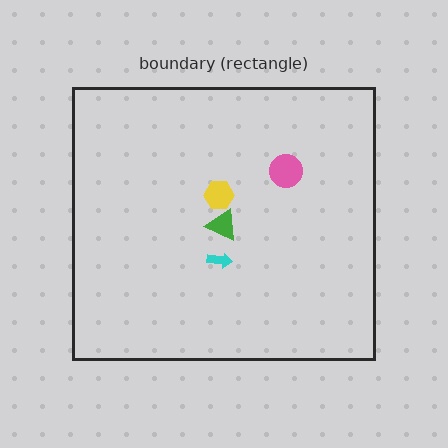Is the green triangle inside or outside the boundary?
Inside.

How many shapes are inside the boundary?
4 inside, 0 outside.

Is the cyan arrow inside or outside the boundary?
Inside.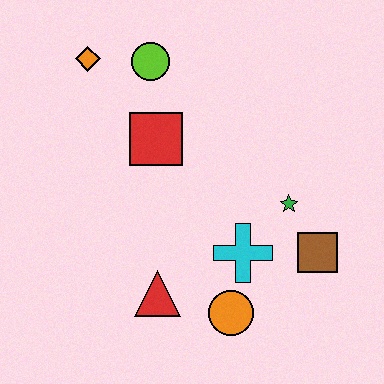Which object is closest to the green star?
The brown square is closest to the green star.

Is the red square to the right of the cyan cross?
No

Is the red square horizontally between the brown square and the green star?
No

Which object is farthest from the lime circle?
The orange circle is farthest from the lime circle.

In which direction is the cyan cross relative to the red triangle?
The cyan cross is to the right of the red triangle.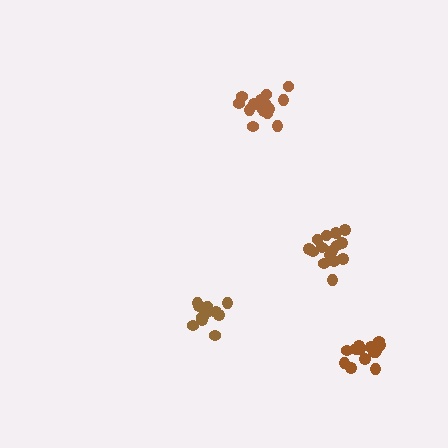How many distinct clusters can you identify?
There are 4 distinct clusters.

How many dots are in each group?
Group 1: 16 dots, Group 2: 14 dots, Group 3: 17 dots, Group 4: 12 dots (59 total).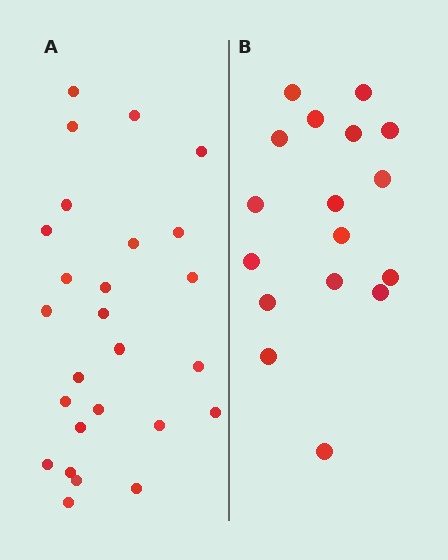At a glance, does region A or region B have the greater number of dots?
Region A (the left region) has more dots.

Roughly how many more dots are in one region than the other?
Region A has roughly 8 or so more dots than region B.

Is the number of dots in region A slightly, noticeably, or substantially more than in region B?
Region A has substantially more. The ratio is roughly 1.5 to 1.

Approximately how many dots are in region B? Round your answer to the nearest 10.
About 20 dots. (The exact count is 17, which rounds to 20.)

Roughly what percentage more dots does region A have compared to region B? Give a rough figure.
About 55% more.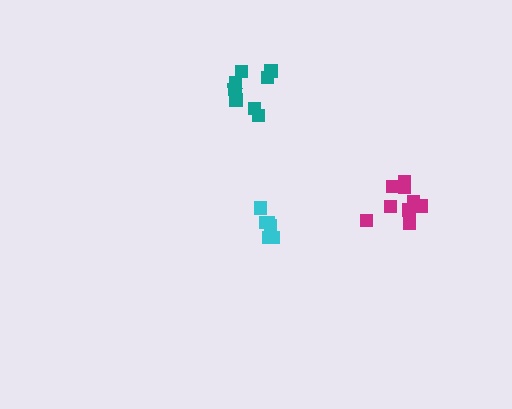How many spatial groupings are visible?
There are 3 spatial groupings.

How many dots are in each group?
Group 1: 8 dots, Group 2: 9 dots, Group 3: 6 dots (23 total).